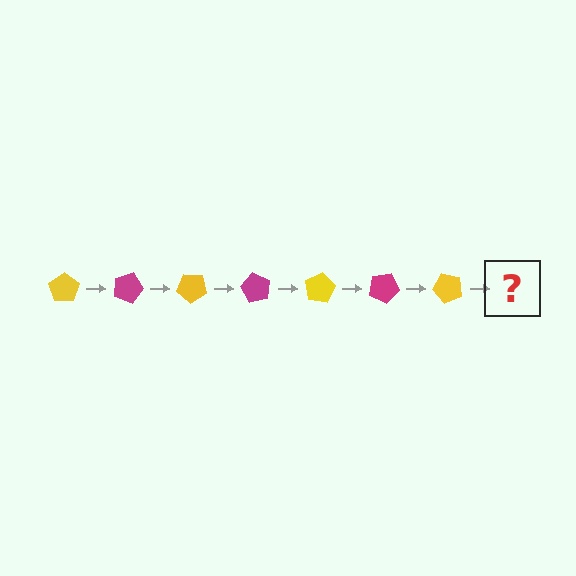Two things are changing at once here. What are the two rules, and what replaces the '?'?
The two rules are that it rotates 20 degrees each step and the color cycles through yellow and magenta. The '?' should be a magenta pentagon, rotated 140 degrees from the start.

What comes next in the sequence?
The next element should be a magenta pentagon, rotated 140 degrees from the start.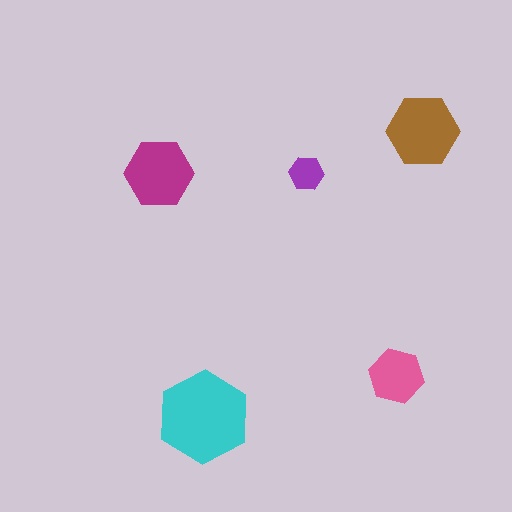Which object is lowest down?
The cyan hexagon is bottommost.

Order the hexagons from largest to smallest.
the cyan one, the brown one, the magenta one, the pink one, the purple one.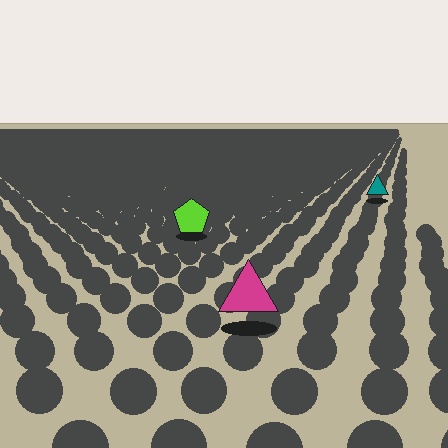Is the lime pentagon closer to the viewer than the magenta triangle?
No. The magenta triangle is closer — you can tell from the texture gradient: the ground texture is coarser near it.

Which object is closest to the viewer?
The magenta triangle is closest. The texture marks near it are larger and more spread out.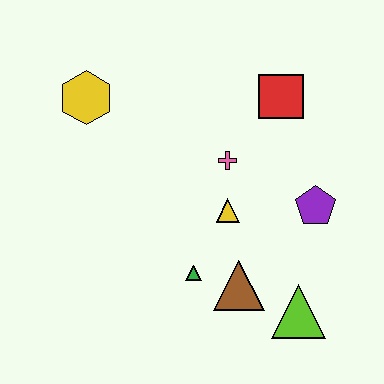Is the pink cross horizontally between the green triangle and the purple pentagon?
Yes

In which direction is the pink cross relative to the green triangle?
The pink cross is above the green triangle.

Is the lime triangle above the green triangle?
No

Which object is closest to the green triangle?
The brown triangle is closest to the green triangle.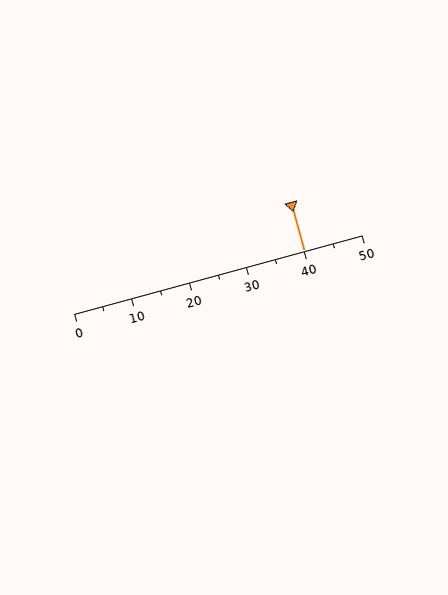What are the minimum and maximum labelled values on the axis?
The axis runs from 0 to 50.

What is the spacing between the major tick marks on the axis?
The major ticks are spaced 10 apart.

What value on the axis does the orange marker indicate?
The marker indicates approximately 40.